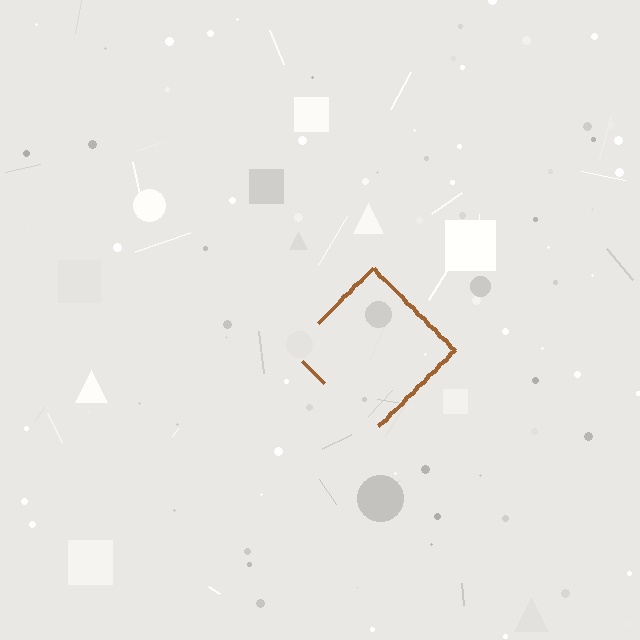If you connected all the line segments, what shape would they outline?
They would outline a diamond.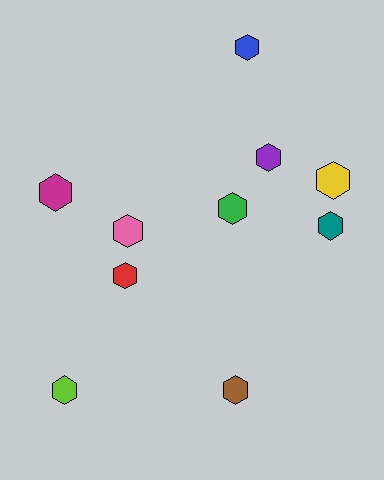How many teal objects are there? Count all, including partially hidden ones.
There is 1 teal object.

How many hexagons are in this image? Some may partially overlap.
There are 10 hexagons.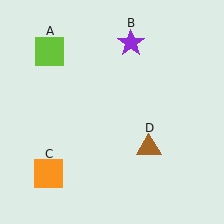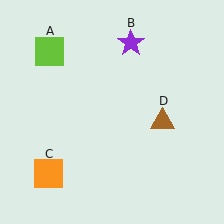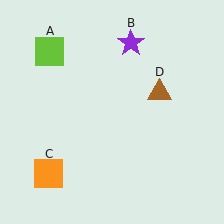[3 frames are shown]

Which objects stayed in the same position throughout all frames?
Lime square (object A) and purple star (object B) and orange square (object C) remained stationary.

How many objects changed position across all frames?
1 object changed position: brown triangle (object D).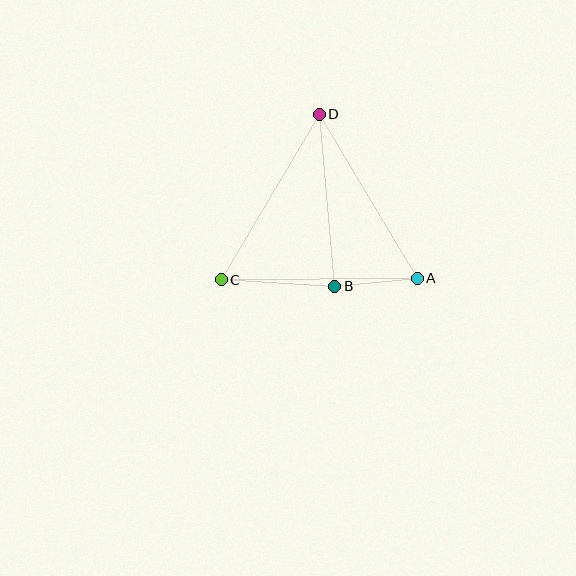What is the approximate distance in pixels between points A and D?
The distance between A and D is approximately 191 pixels.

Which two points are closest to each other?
Points A and B are closest to each other.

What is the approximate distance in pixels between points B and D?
The distance between B and D is approximately 173 pixels.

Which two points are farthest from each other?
Points A and C are farthest from each other.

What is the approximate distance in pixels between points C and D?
The distance between C and D is approximately 192 pixels.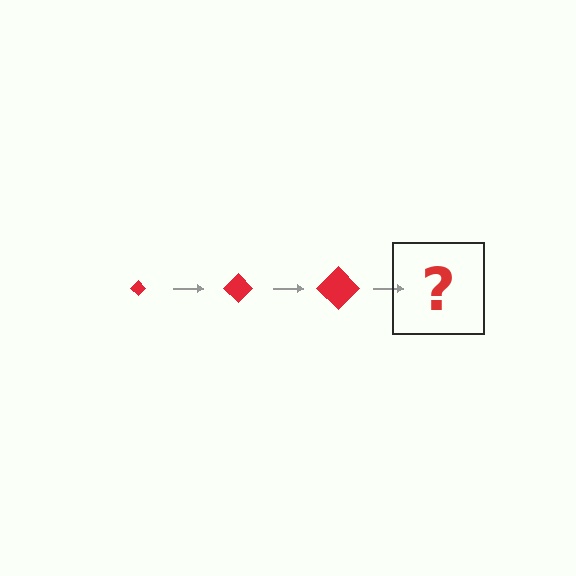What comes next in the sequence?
The next element should be a red diamond, larger than the previous one.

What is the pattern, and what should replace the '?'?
The pattern is that the diamond gets progressively larger each step. The '?' should be a red diamond, larger than the previous one.